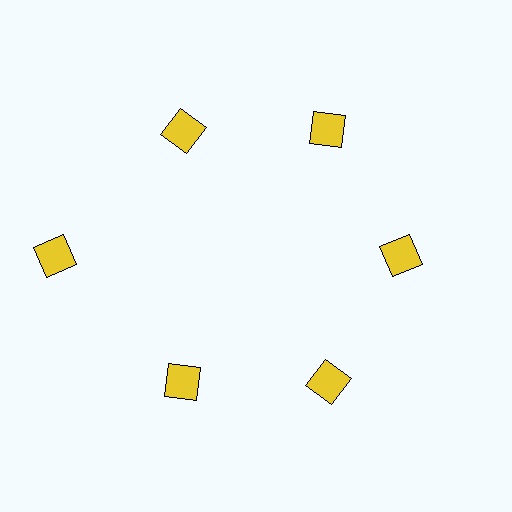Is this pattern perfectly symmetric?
No. The 6 yellow squares are arranged in a ring, but one element near the 9 o'clock position is pushed outward from the center, breaking the 6-fold rotational symmetry.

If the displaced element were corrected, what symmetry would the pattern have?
It would have 6-fold rotational symmetry — the pattern would map onto itself every 60 degrees.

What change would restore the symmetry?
The symmetry would be restored by moving it inward, back onto the ring so that all 6 squares sit at equal angles and equal distance from the center.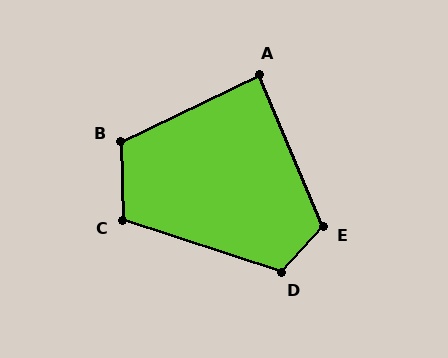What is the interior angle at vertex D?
Approximately 114 degrees (obtuse).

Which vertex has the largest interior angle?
E, at approximately 115 degrees.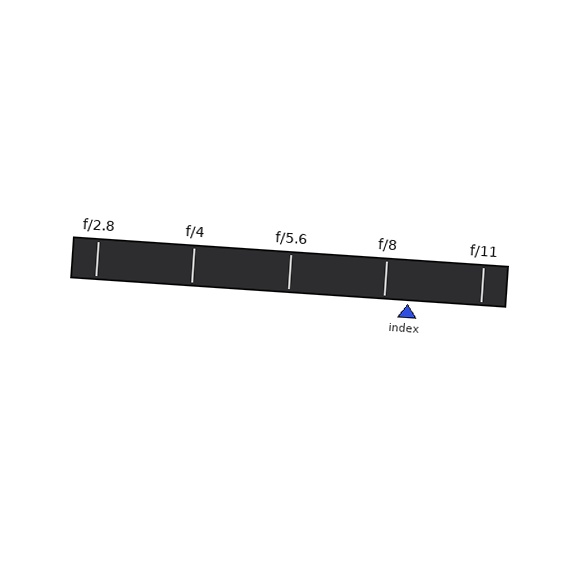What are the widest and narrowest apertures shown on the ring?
The widest aperture shown is f/2.8 and the narrowest is f/11.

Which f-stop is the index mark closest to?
The index mark is closest to f/8.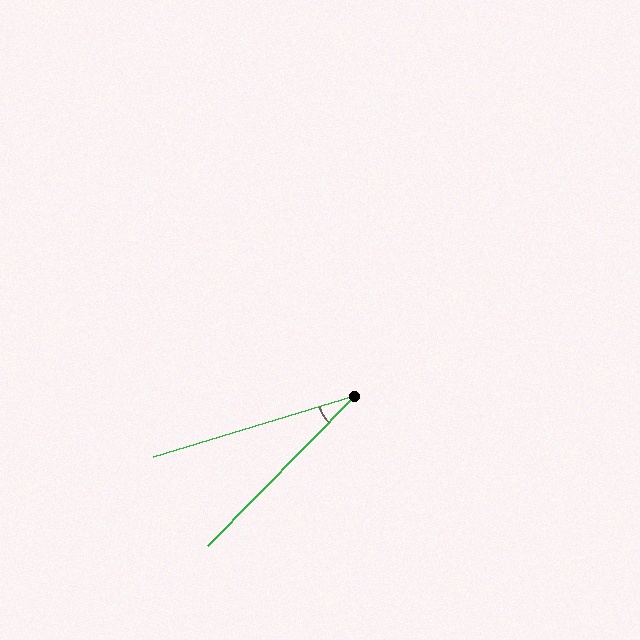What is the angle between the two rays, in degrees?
Approximately 29 degrees.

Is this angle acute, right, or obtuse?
It is acute.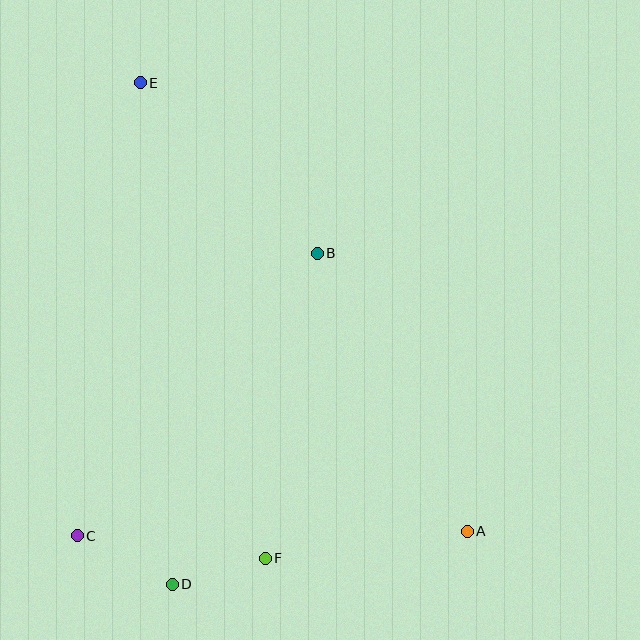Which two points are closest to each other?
Points D and F are closest to each other.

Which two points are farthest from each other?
Points A and E are farthest from each other.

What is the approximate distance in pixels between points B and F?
The distance between B and F is approximately 309 pixels.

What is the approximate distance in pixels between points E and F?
The distance between E and F is approximately 492 pixels.